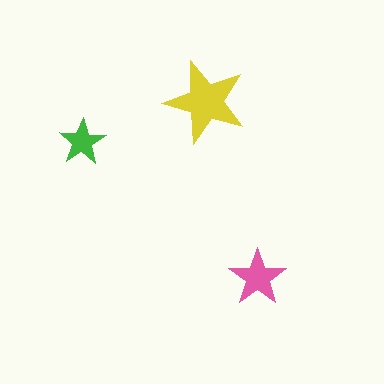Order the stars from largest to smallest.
the yellow one, the pink one, the green one.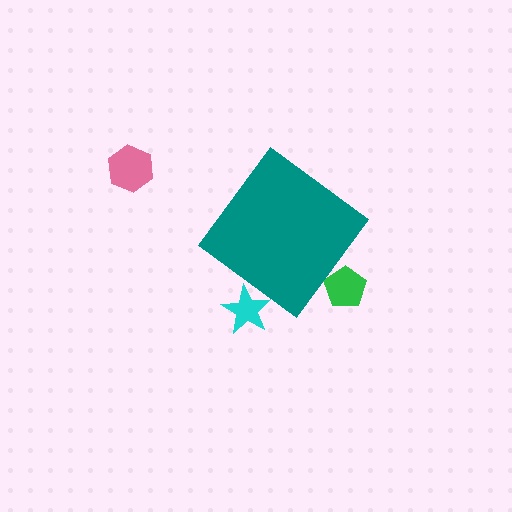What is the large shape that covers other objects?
A teal diamond.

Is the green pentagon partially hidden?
Yes, the green pentagon is partially hidden behind the teal diamond.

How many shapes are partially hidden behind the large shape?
2 shapes are partially hidden.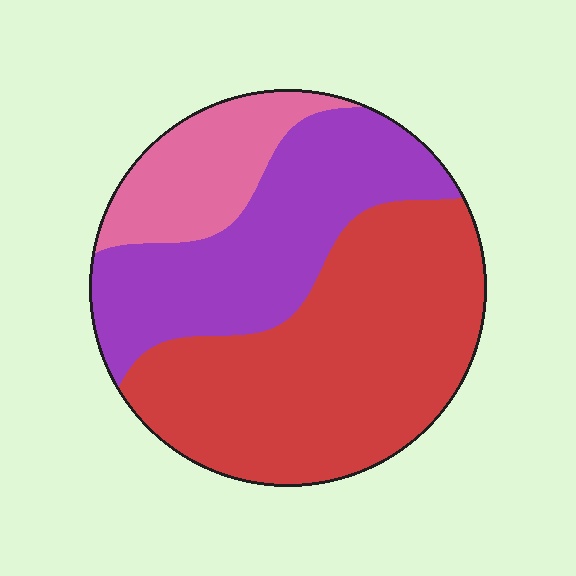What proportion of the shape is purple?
Purple covers roughly 35% of the shape.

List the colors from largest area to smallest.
From largest to smallest: red, purple, pink.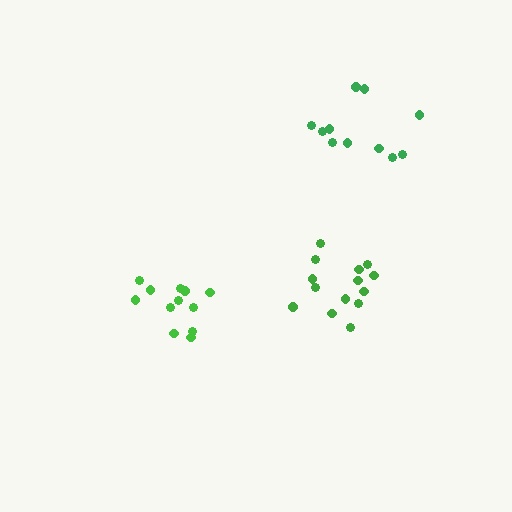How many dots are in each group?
Group 1: 11 dots, Group 2: 14 dots, Group 3: 12 dots (37 total).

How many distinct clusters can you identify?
There are 3 distinct clusters.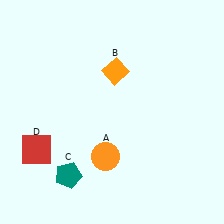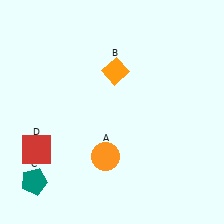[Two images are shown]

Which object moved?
The teal pentagon (C) moved left.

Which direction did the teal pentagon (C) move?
The teal pentagon (C) moved left.